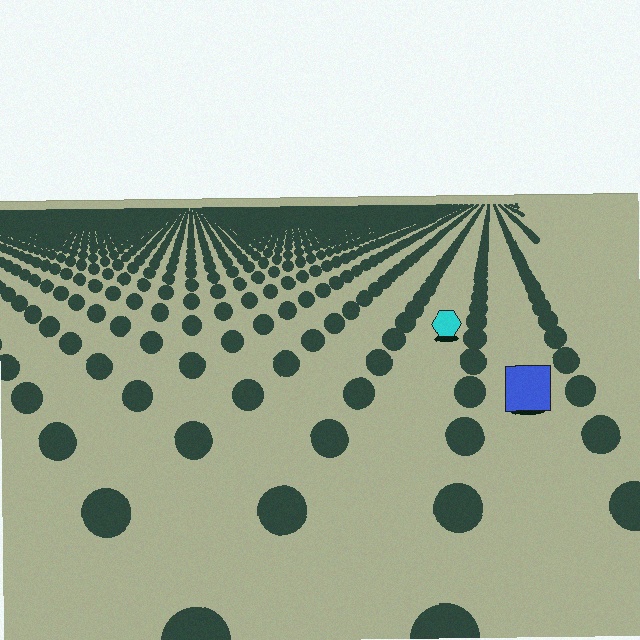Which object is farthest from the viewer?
The cyan hexagon is farthest from the viewer. It appears smaller and the ground texture around it is denser.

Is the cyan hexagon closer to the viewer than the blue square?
No. The blue square is closer — you can tell from the texture gradient: the ground texture is coarser near it.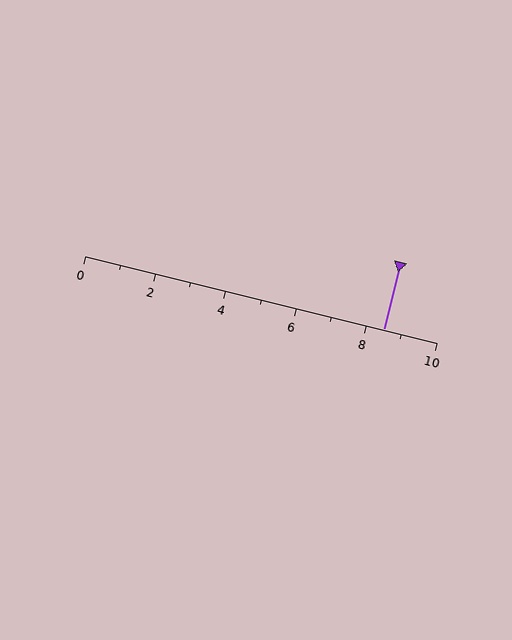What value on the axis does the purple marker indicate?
The marker indicates approximately 8.5.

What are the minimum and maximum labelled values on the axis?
The axis runs from 0 to 10.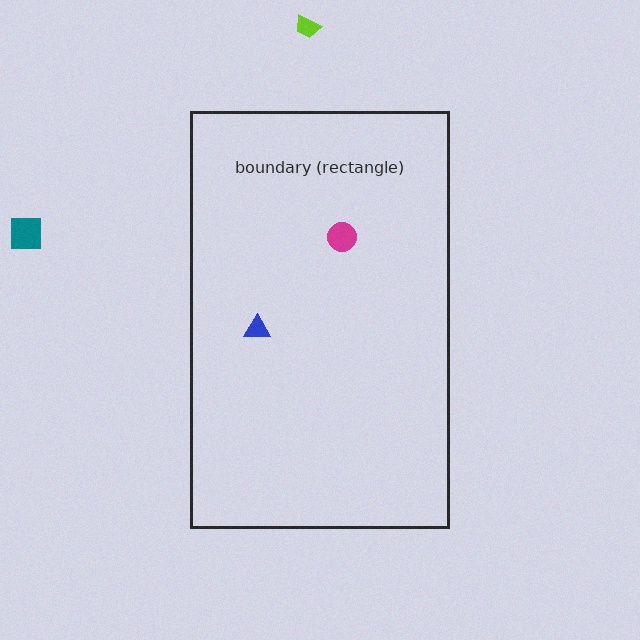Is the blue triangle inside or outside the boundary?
Inside.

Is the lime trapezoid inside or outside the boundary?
Outside.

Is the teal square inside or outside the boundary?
Outside.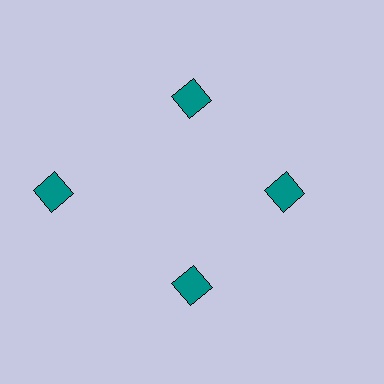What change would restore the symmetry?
The symmetry would be restored by moving it inward, back onto the ring so that all 4 diamonds sit at equal angles and equal distance from the center.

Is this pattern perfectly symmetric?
No. The 4 teal diamonds are arranged in a ring, but one element near the 9 o'clock position is pushed outward from the center, breaking the 4-fold rotational symmetry.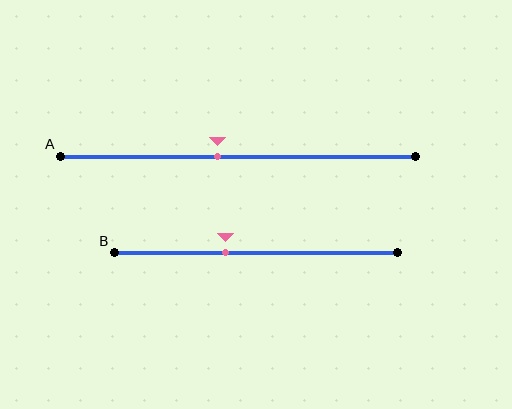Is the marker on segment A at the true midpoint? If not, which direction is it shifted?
No, the marker on segment A is shifted to the left by about 6% of the segment length.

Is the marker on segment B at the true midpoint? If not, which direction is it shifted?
No, the marker on segment B is shifted to the left by about 11% of the segment length.